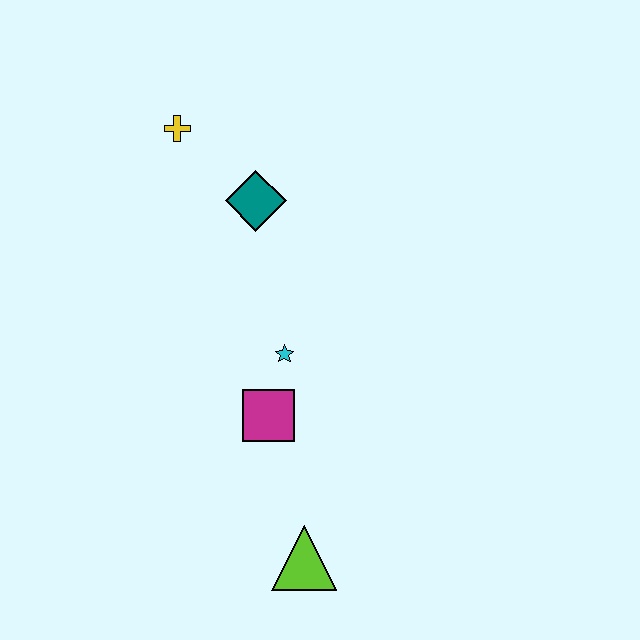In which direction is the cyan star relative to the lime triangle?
The cyan star is above the lime triangle.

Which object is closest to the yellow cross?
The teal diamond is closest to the yellow cross.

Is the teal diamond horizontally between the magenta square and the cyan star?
No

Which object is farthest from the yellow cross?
The lime triangle is farthest from the yellow cross.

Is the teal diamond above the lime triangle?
Yes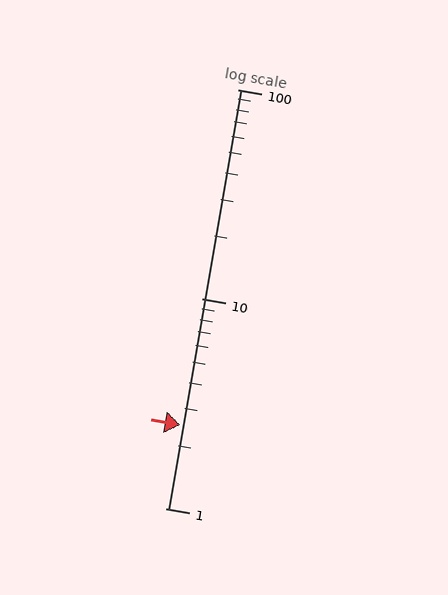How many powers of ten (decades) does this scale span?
The scale spans 2 decades, from 1 to 100.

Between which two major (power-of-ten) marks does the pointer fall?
The pointer is between 1 and 10.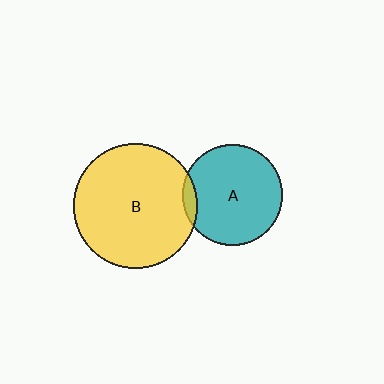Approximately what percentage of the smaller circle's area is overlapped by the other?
Approximately 5%.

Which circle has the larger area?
Circle B (yellow).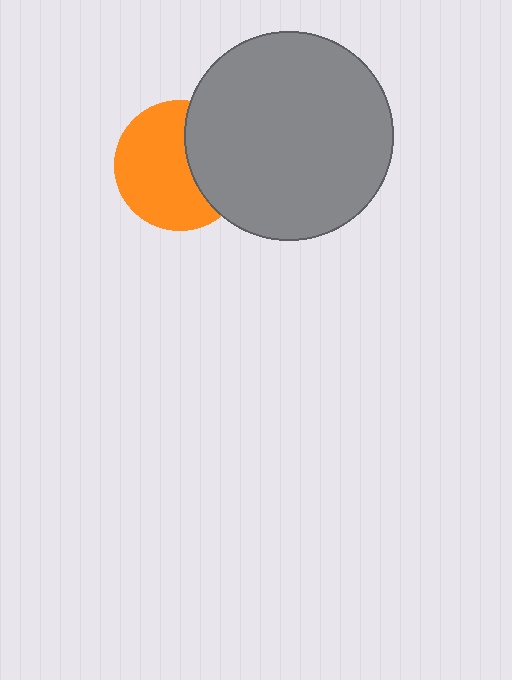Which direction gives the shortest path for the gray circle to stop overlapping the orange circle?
Moving right gives the shortest separation.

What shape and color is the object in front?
The object in front is a gray circle.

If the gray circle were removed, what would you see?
You would see the complete orange circle.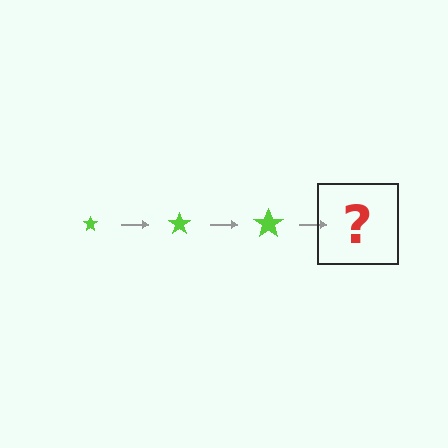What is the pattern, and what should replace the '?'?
The pattern is that the star gets progressively larger each step. The '?' should be a lime star, larger than the previous one.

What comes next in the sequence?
The next element should be a lime star, larger than the previous one.